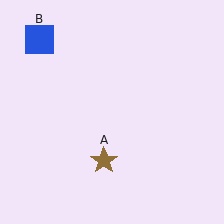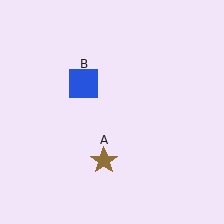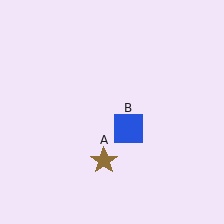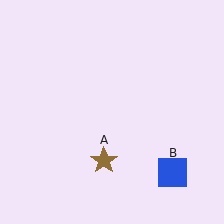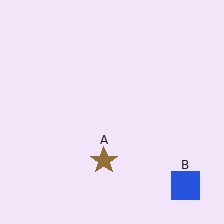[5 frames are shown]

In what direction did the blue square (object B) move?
The blue square (object B) moved down and to the right.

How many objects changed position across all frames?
1 object changed position: blue square (object B).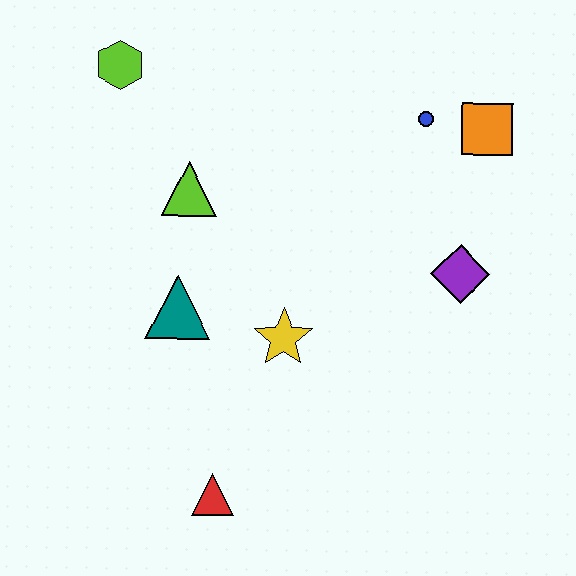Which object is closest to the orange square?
The blue circle is closest to the orange square.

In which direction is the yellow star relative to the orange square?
The yellow star is below the orange square.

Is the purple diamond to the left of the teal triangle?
No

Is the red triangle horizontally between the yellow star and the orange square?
No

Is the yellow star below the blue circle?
Yes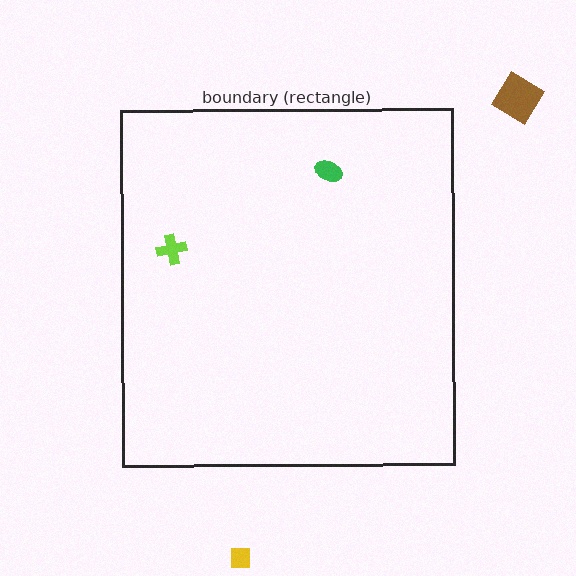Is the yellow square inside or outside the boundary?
Outside.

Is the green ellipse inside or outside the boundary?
Inside.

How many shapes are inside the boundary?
2 inside, 2 outside.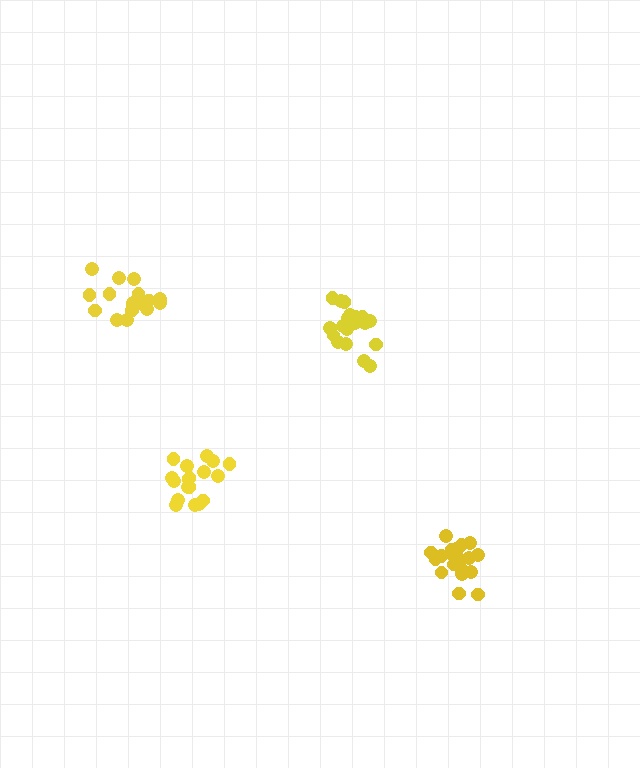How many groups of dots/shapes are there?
There are 4 groups.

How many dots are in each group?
Group 1: 19 dots, Group 2: 18 dots, Group 3: 18 dots, Group 4: 21 dots (76 total).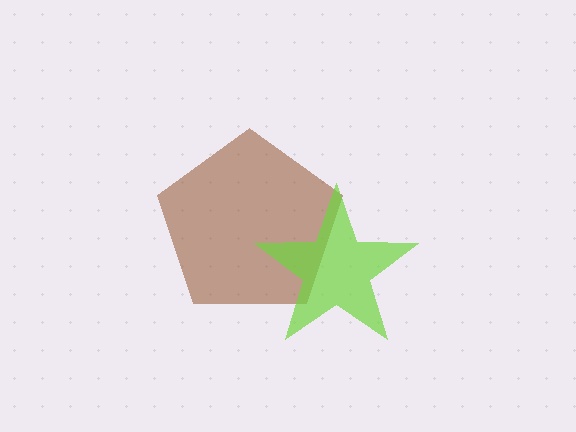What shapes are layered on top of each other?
The layered shapes are: a brown pentagon, a lime star.